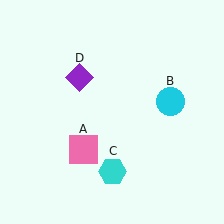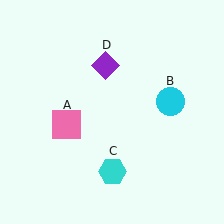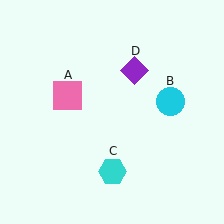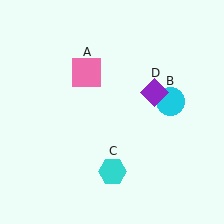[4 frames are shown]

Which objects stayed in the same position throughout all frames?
Cyan circle (object B) and cyan hexagon (object C) remained stationary.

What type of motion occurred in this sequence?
The pink square (object A), purple diamond (object D) rotated clockwise around the center of the scene.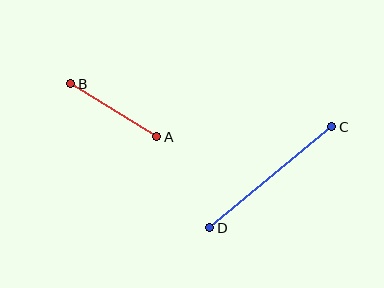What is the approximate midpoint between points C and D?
The midpoint is at approximately (271, 177) pixels.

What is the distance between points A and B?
The distance is approximately 101 pixels.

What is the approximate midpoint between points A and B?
The midpoint is at approximately (114, 110) pixels.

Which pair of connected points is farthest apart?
Points C and D are farthest apart.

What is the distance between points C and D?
The distance is approximately 158 pixels.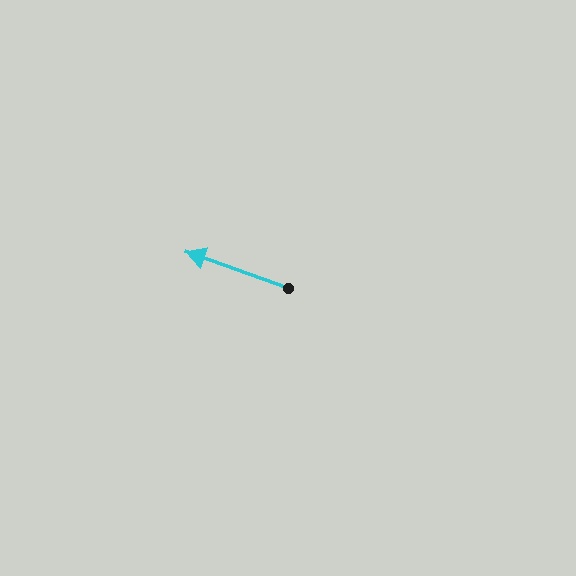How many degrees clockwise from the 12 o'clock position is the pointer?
Approximately 290 degrees.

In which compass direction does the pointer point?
West.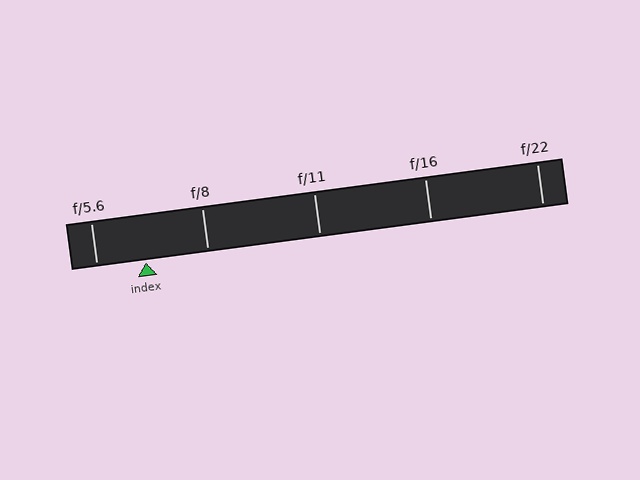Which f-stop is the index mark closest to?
The index mark is closest to f/5.6.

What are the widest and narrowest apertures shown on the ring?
The widest aperture shown is f/5.6 and the narrowest is f/22.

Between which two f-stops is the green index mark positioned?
The index mark is between f/5.6 and f/8.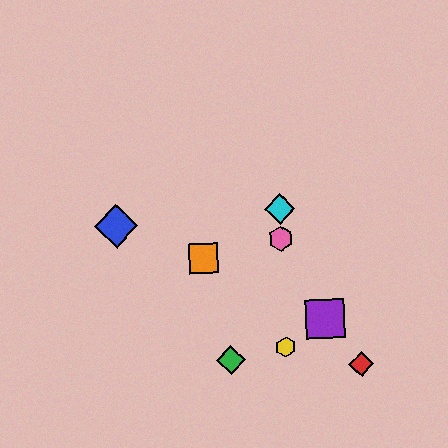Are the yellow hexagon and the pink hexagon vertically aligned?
Yes, both are at x≈286.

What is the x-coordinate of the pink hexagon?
The pink hexagon is at x≈281.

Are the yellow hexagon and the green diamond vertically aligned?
No, the yellow hexagon is at x≈286 and the green diamond is at x≈231.